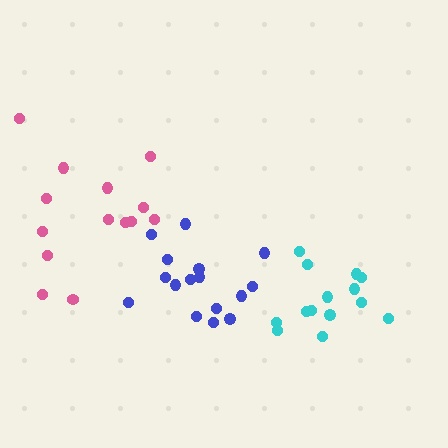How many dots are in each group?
Group 1: 16 dots, Group 2: 14 dots, Group 3: 14 dots (44 total).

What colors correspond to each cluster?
The clusters are colored: blue, pink, cyan.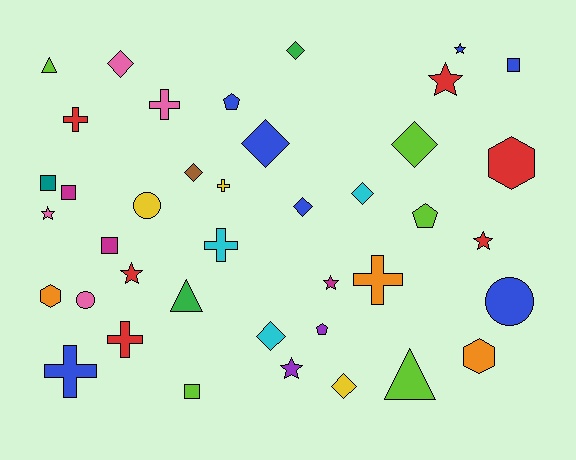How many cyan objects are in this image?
There are 3 cyan objects.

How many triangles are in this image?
There are 3 triangles.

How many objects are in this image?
There are 40 objects.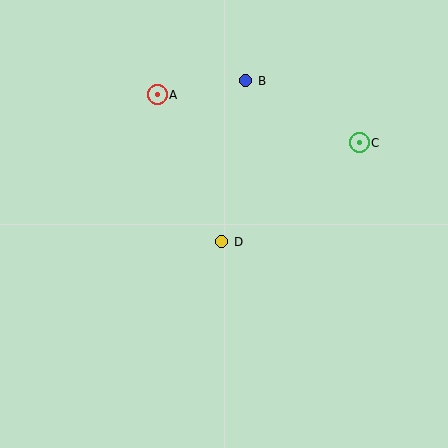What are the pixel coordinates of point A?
Point A is at (157, 95).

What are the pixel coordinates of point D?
Point D is at (222, 242).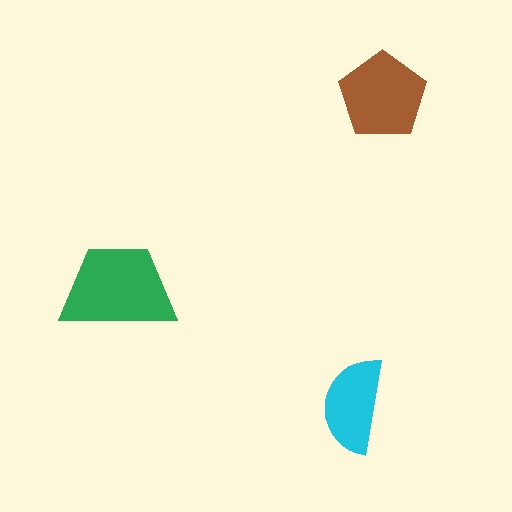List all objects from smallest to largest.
The cyan semicircle, the brown pentagon, the green trapezoid.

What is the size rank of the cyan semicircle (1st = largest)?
3rd.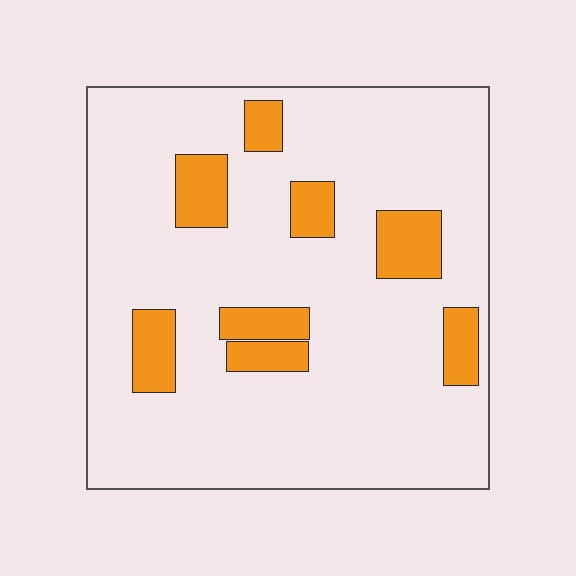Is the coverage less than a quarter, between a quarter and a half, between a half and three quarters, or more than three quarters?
Less than a quarter.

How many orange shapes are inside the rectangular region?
8.